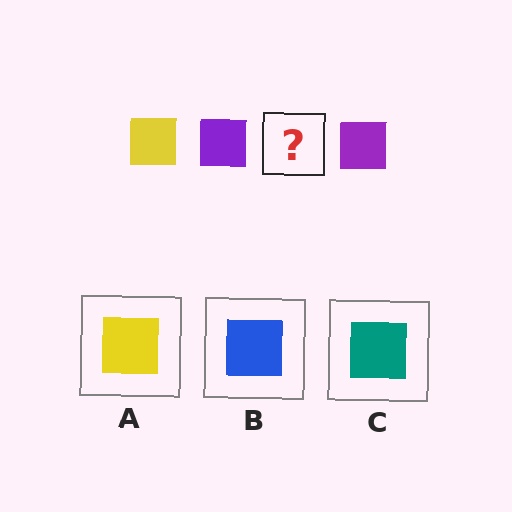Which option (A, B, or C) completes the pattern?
A.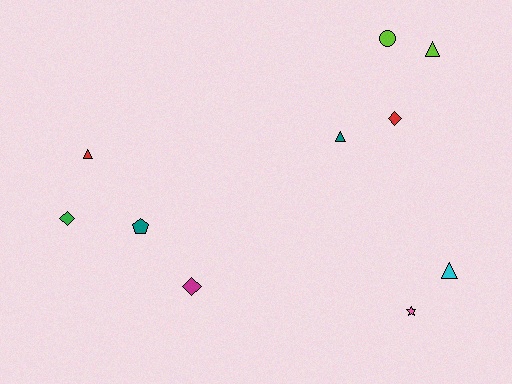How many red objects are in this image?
There are 2 red objects.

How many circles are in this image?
There is 1 circle.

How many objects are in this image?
There are 10 objects.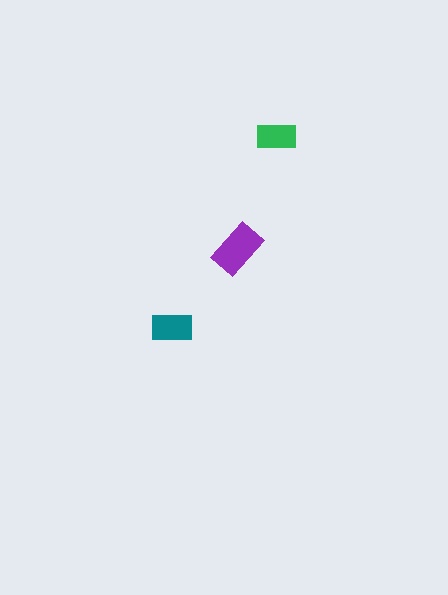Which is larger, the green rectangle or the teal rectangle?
The teal one.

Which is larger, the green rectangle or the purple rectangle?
The purple one.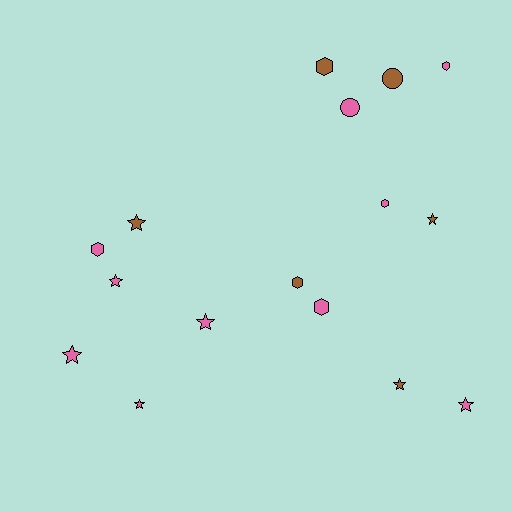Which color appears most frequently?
Pink, with 10 objects.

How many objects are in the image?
There are 16 objects.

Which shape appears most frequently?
Star, with 8 objects.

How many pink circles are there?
There is 1 pink circle.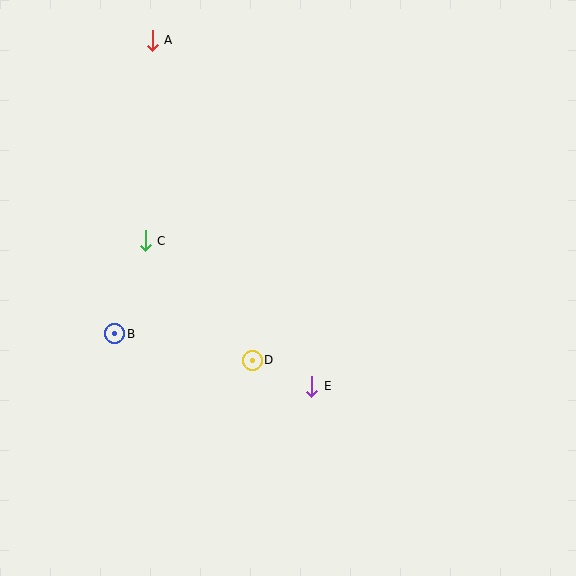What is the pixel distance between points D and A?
The distance between D and A is 335 pixels.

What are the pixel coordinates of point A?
Point A is at (152, 40).